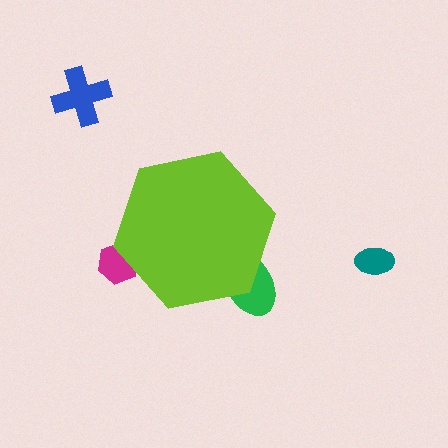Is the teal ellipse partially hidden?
No, the teal ellipse is fully visible.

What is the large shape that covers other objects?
A lime hexagon.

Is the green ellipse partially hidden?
Yes, the green ellipse is partially hidden behind the lime hexagon.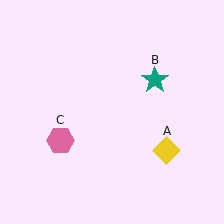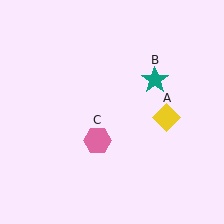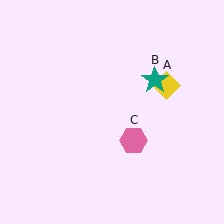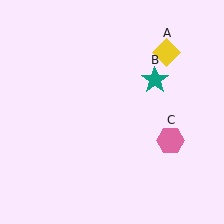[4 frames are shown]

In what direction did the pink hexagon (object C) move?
The pink hexagon (object C) moved right.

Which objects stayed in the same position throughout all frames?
Teal star (object B) remained stationary.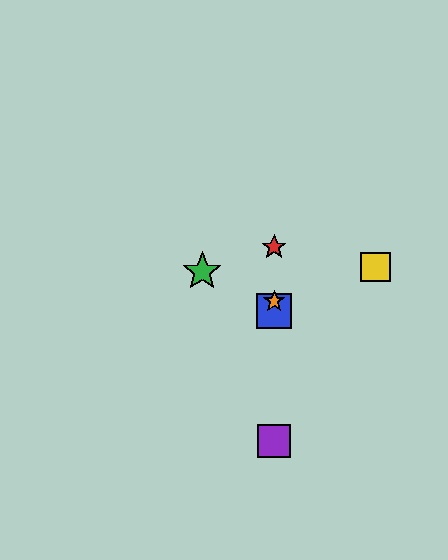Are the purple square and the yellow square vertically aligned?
No, the purple square is at x≈274 and the yellow square is at x≈376.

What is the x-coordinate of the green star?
The green star is at x≈202.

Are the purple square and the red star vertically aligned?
Yes, both are at x≈274.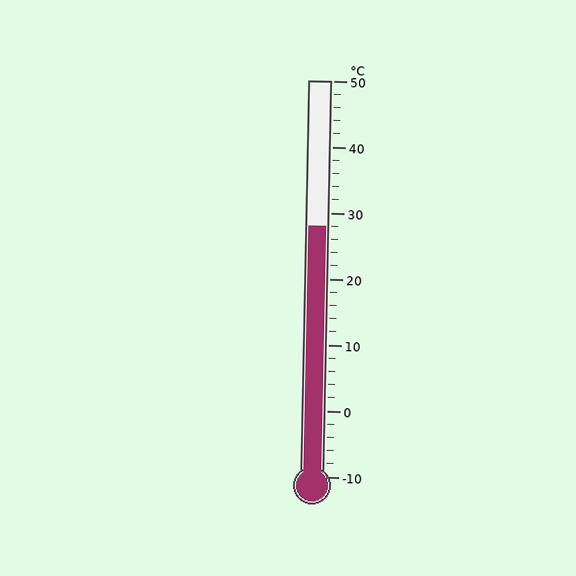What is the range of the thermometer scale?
The thermometer scale ranges from -10°C to 50°C.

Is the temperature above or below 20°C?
The temperature is above 20°C.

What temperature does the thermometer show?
The thermometer shows approximately 28°C.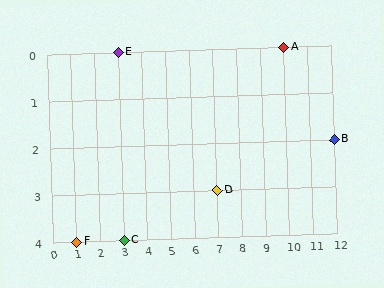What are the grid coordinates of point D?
Point D is at grid coordinates (7, 3).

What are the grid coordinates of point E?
Point E is at grid coordinates (3, 0).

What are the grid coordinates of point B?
Point B is at grid coordinates (12, 2).